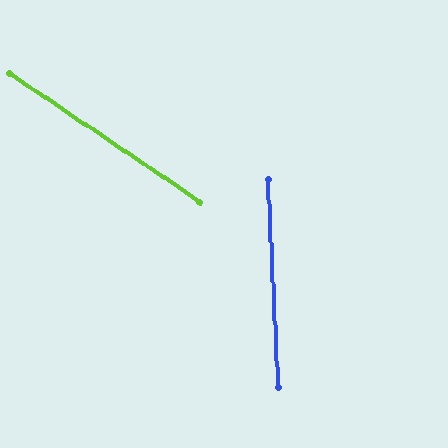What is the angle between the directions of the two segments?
Approximately 53 degrees.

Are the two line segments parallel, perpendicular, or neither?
Neither parallel nor perpendicular — they differ by about 53°.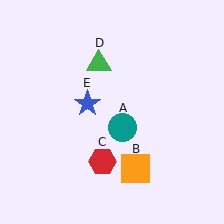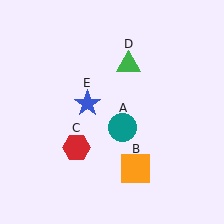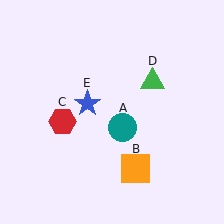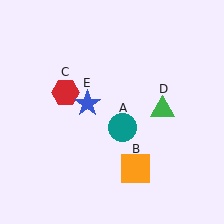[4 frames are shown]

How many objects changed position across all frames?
2 objects changed position: red hexagon (object C), green triangle (object D).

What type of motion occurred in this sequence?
The red hexagon (object C), green triangle (object D) rotated clockwise around the center of the scene.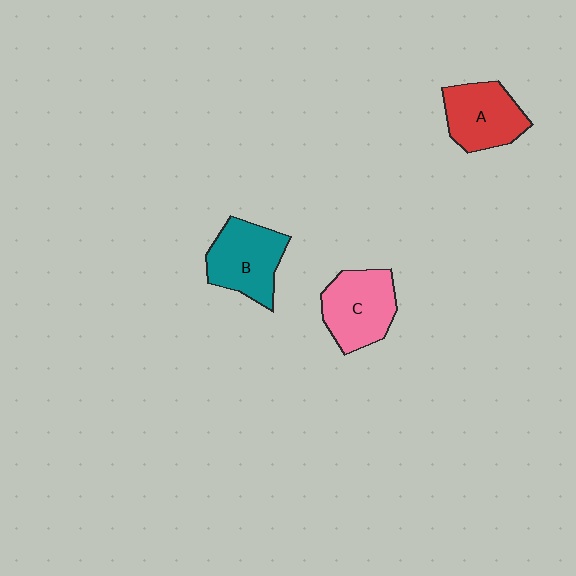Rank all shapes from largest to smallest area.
From largest to smallest: C (pink), B (teal), A (red).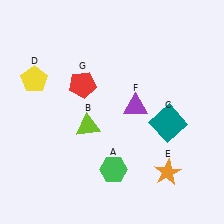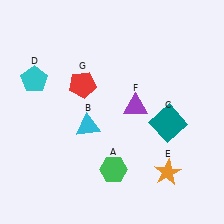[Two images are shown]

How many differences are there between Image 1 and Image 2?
There are 2 differences between the two images.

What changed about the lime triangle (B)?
In Image 1, B is lime. In Image 2, it changed to cyan.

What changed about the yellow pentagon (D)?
In Image 1, D is yellow. In Image 2, it changed to cyan.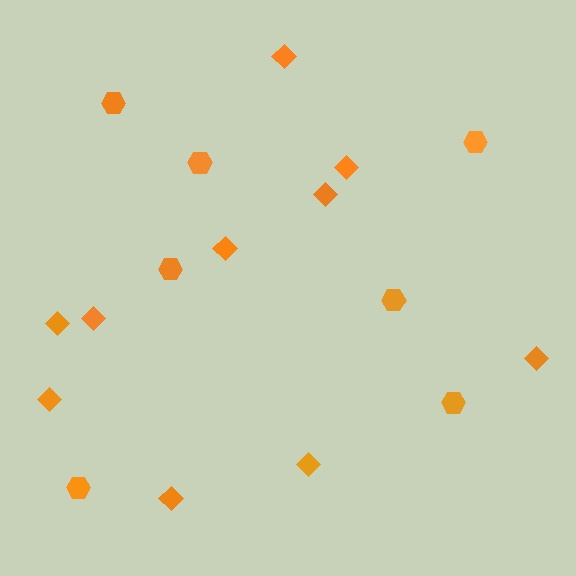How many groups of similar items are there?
There are 2 groups: one group of hexagons (7) and one group of diamonds (10).